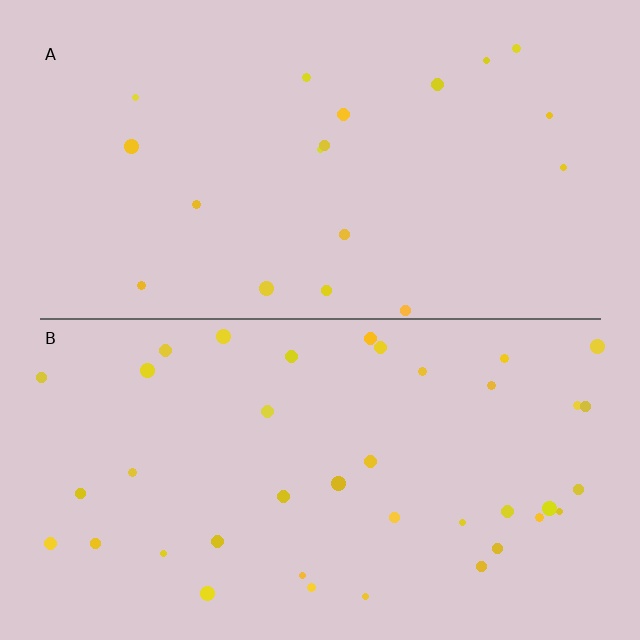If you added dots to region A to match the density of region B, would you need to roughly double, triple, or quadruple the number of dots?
Approximately double.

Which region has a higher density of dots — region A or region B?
B (the bottom).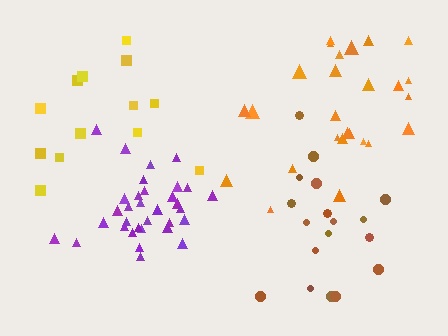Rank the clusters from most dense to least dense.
purple, orange, brown, yellow.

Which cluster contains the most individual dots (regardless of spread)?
Purple (33).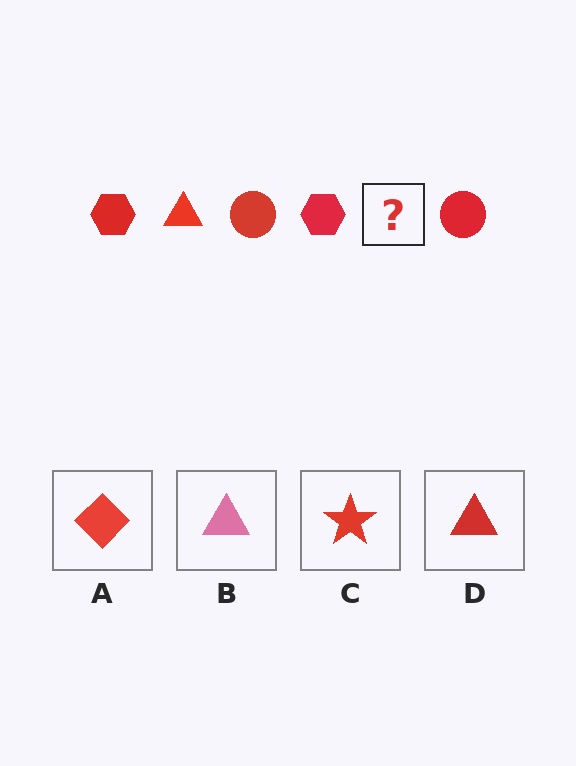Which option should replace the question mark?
Option D.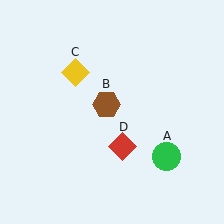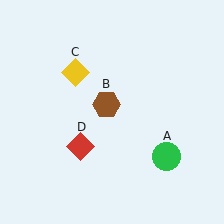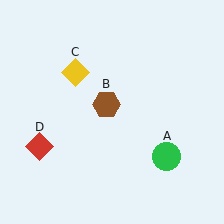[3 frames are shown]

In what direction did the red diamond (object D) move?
The red diamond (object D) moved left.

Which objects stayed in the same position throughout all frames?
Green circle (object A) and brown hexagon (object B) and yellow diamond (object C) remained stationary.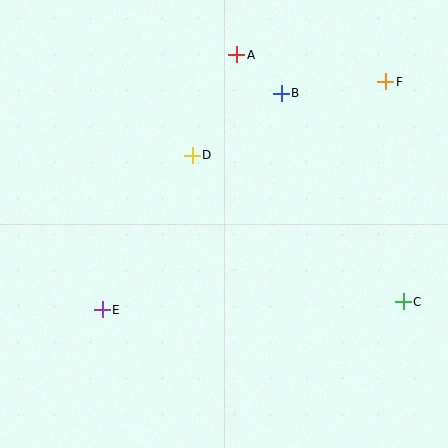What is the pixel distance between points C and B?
The distance between C and B is 241 pixels.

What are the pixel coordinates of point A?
Point A is at (237, 55).